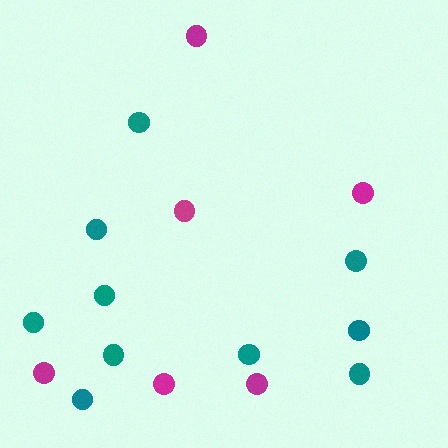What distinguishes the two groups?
There are 2 groups: one group of magenta circles (6) and one group of teal circles (10).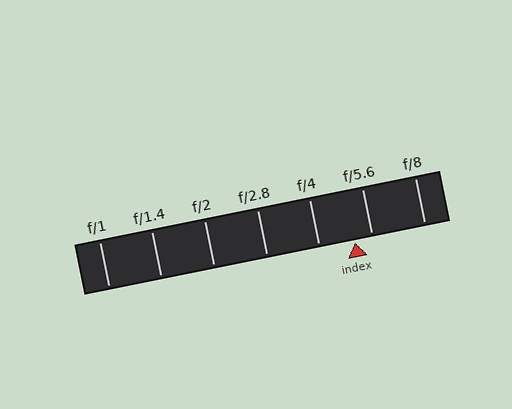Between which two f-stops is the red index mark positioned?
The index mark is between f/4 and f/5.6.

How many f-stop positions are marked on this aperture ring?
There are 7 f-stop positions marked.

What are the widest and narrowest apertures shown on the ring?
The widest aperture shown is f/1 and the narrowest is f/8.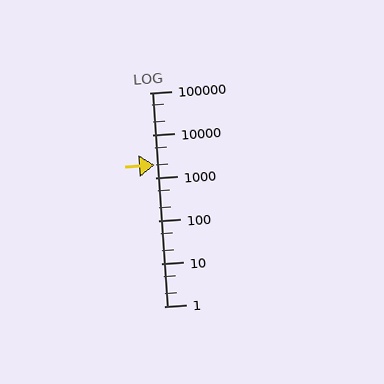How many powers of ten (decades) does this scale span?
The scale spans 5 decades, from 1 to 100000.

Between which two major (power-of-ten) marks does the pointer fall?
The pointer is between 1000 and 10000.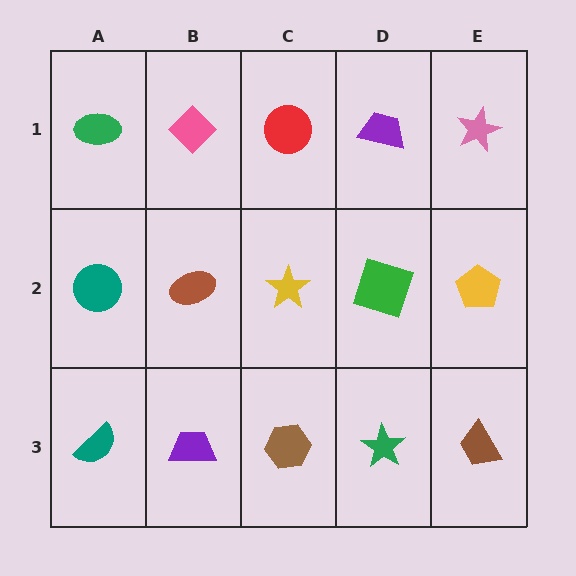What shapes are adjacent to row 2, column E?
A pink star (row 1, column E), a brown trapezoid (row 3, column E), a green square (row 2, column D).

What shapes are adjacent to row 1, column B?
A brown ellipse (row 2, column B), a green ellipse (row 1, column A), a red circle (row 1, column C).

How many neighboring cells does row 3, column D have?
3.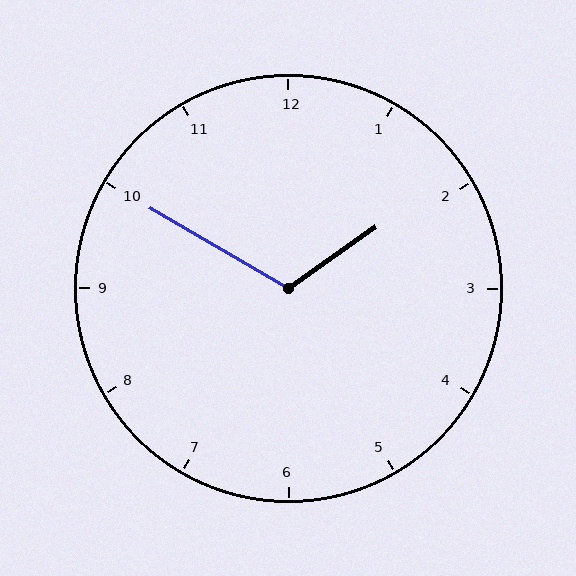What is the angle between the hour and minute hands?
Approximately 115 degrees.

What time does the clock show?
1:50.